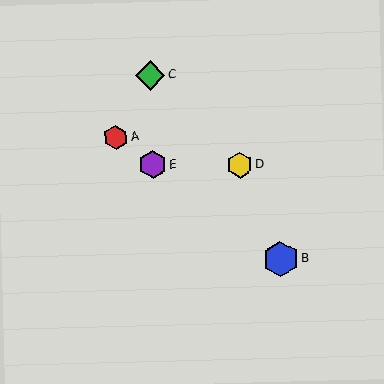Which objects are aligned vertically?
Objects C, E are aligned vertically.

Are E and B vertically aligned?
No, E is at x≈153 and B is at x≈281.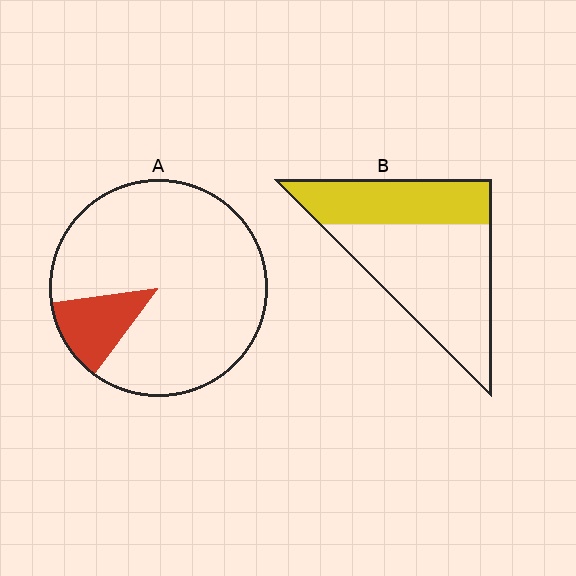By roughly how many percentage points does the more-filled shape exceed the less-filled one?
By roughly 25 percentage points (B over A).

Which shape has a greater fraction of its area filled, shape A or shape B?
Shape B.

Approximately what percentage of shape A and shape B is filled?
A is approximately 15% and B is approximately 35%.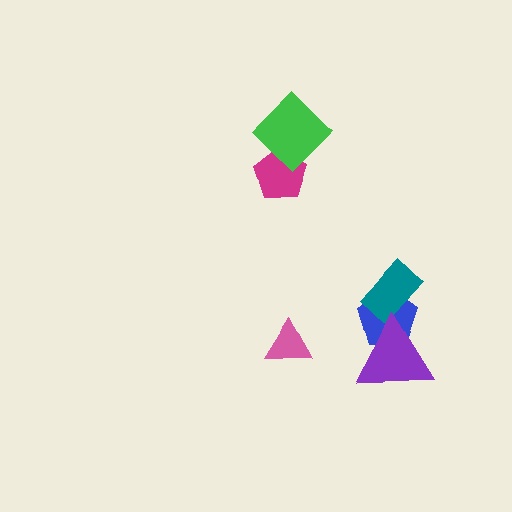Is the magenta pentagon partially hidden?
Yes, it is partially covered by another shape.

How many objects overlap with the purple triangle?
1 object overlaps with the purple triangle.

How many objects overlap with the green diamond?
1 object overlaps with the green diamond.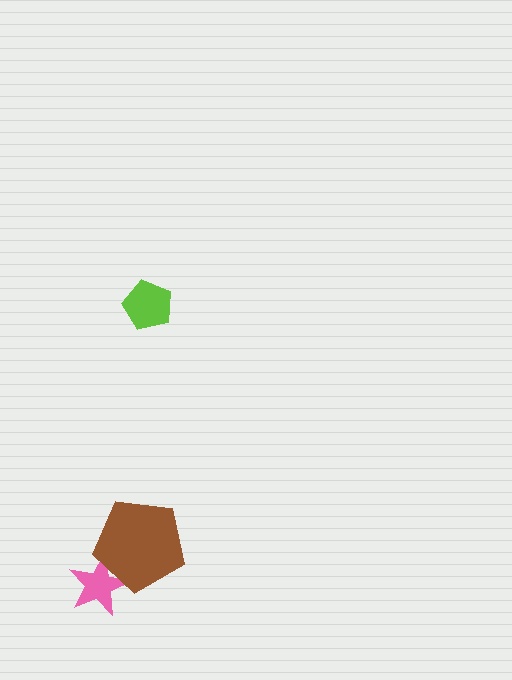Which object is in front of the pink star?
The brown pentagon is in front of the pink star.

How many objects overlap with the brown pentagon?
1 object overlaps with the brown pentagon.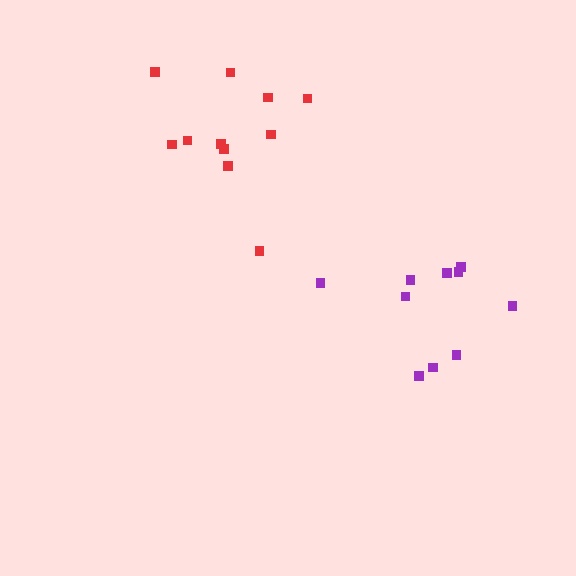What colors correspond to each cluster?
The clusters are colored: red, purple.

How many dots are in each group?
Group 1: 11 dots, Group 2: 10 dots (21 total).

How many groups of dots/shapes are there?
There are 2 groups.